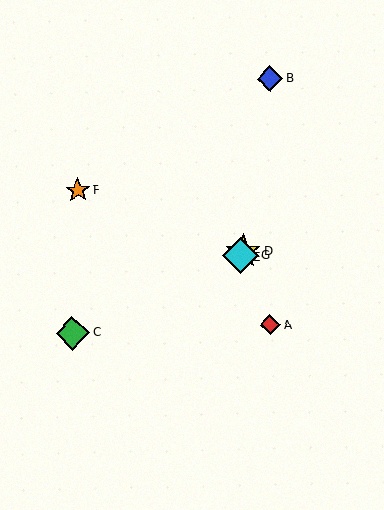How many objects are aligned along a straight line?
3 objects (D, E, G) are aligned along a straight line.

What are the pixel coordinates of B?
Object B is at (270, 79).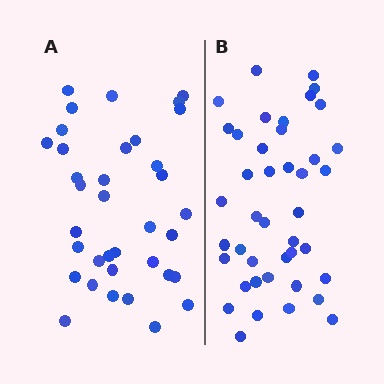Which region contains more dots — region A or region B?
Region B (the right region) has more dots.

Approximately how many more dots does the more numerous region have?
Region B has about 6 more dots than region A.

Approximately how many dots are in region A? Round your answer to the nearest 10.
About 40 dots. (The exact count is 36, which rounds to 40.)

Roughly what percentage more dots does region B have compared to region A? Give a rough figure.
About 15% more.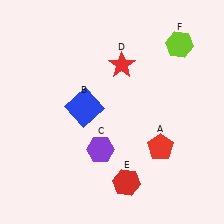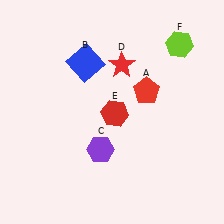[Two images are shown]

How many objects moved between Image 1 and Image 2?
3 objects moved between the two images.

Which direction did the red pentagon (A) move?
The red pentagon (A) moved up.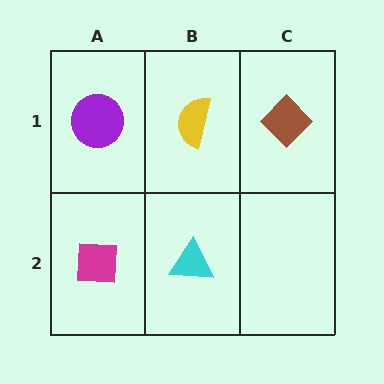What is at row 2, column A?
A magenta square.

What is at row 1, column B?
A yellow semicircle.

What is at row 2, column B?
A cyan triangle.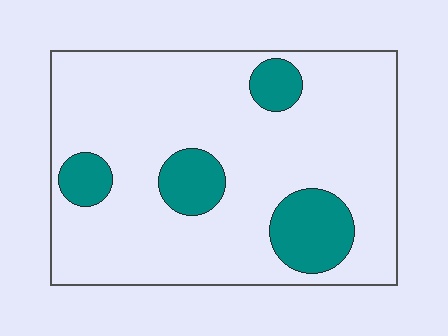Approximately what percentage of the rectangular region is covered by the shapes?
Approximately 15%.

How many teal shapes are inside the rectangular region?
4.